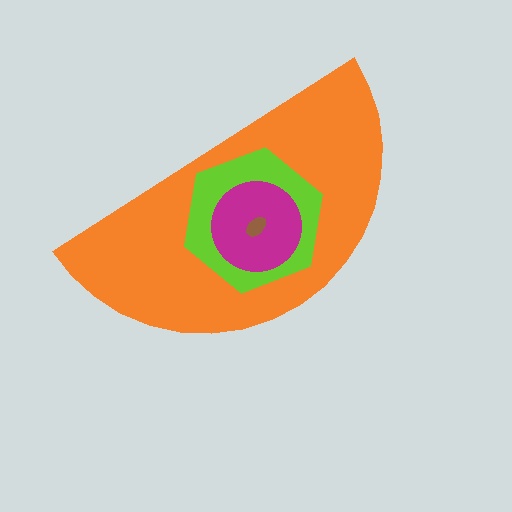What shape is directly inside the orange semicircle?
The lime hexagon.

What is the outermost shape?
The orange semicircle.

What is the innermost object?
The brown ellipse.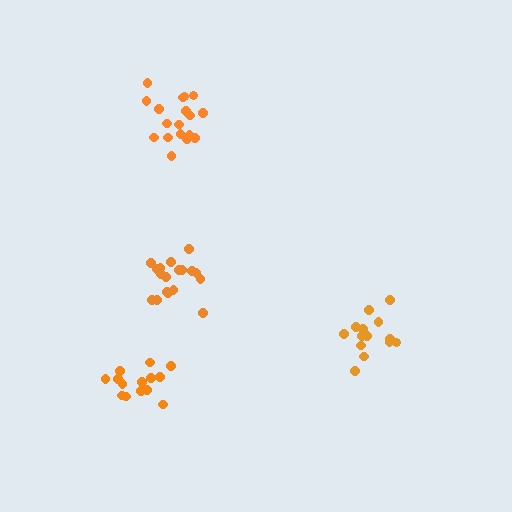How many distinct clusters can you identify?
There are 4 distinct clusters.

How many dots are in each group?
Group 1: 14 dots, Group 2: 18 dots, Group 3: 16 dots, Group 4: 18 dots (66 total).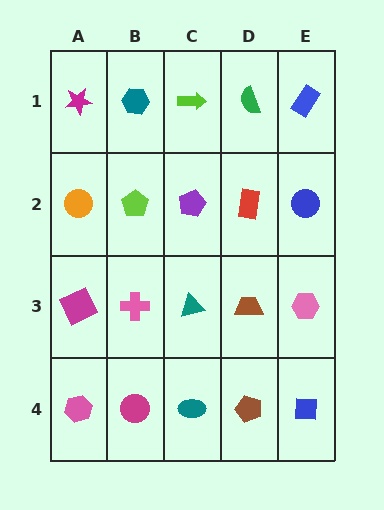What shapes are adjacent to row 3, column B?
A lime pentagon (row 2, column B), a magenta circle (row 4, column B), a magenta square (row 3, column A), a teal triangle (row 3, column C).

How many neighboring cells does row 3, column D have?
4.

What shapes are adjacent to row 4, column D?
A brown trapezoid (row 3, column D), a teal ellipse (row 4, column C), a blue square (row 4, column E).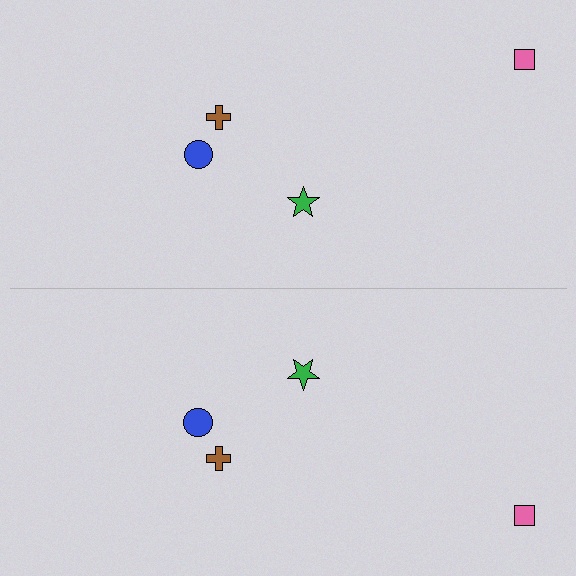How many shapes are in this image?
There are 8 shapes in this image.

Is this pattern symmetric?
Yes, this pattern has bilateral (reflection) symmetry.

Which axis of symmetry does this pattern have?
The pattern has a horizontal axis of symmetry running through the center of the image.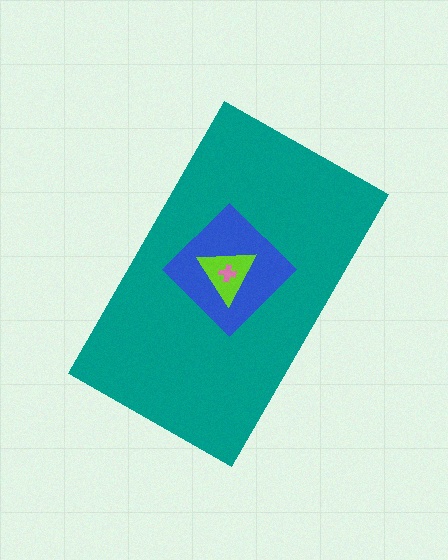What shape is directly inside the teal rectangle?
The blue diamond.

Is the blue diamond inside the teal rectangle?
Yes.